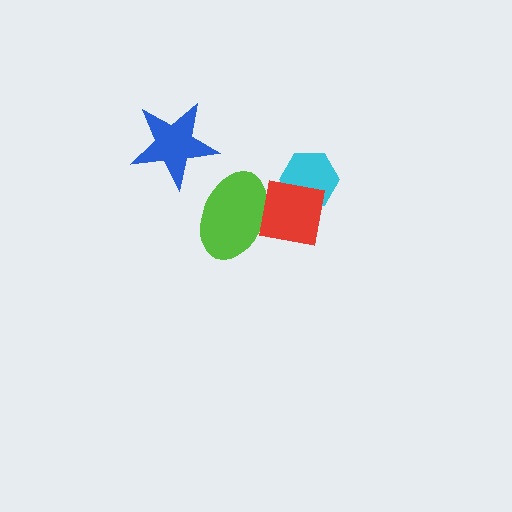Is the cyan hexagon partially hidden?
Yes, it is partially covered by another shape.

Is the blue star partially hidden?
No, no other shape covers it.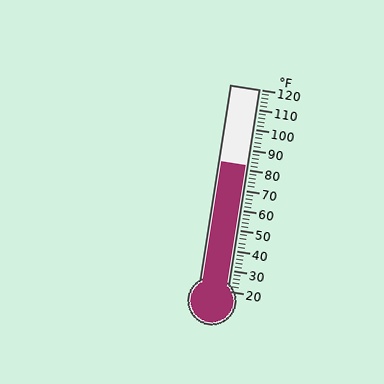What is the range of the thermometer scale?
The thermometer scale ranges from 20°F to 120°F.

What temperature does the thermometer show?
The thermometer shows approximately 82°F.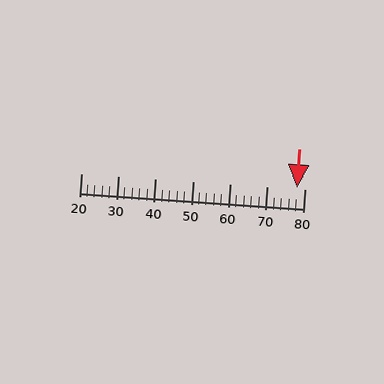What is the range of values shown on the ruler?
The ruler shows values from 20 to 80.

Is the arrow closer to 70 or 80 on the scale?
The arrow is closer to 80.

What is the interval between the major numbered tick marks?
The major tick marks are spaced 10 units apart.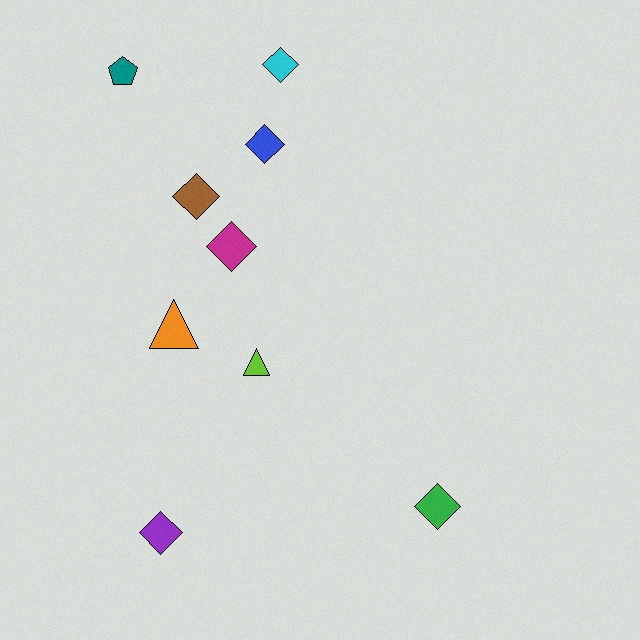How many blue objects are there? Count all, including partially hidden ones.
There is 1 blue object.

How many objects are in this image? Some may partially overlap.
There are 9 objects.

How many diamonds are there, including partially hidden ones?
There are 6 diamonds.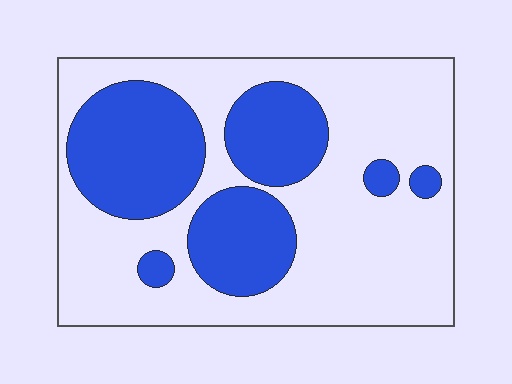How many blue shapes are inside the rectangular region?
6.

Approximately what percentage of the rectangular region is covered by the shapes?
Approximately 35%.